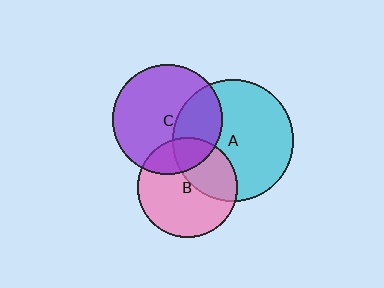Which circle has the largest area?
Circle A (cyan).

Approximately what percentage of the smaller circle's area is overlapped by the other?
Approximately 25%.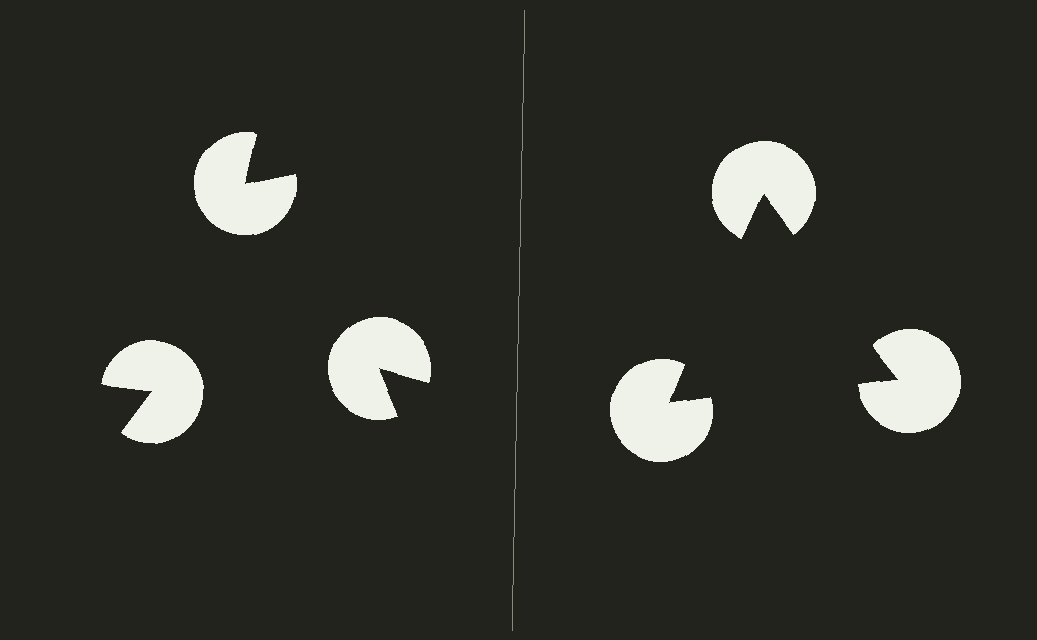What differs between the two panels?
The pac-man discs are positioned identically on both sides; only the wedge orientations differ. On the right they align to a triangle; on the left they are misaligned.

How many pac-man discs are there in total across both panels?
6 — 3 on each side.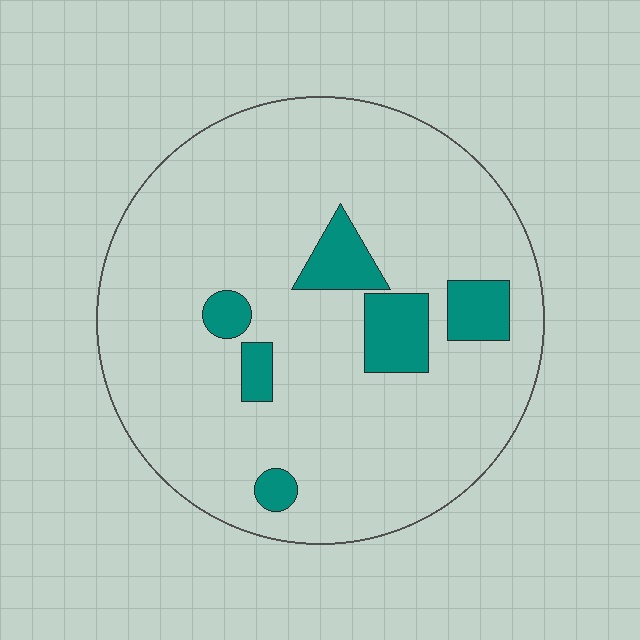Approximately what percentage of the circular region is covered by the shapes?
Approximately 10%.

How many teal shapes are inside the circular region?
6.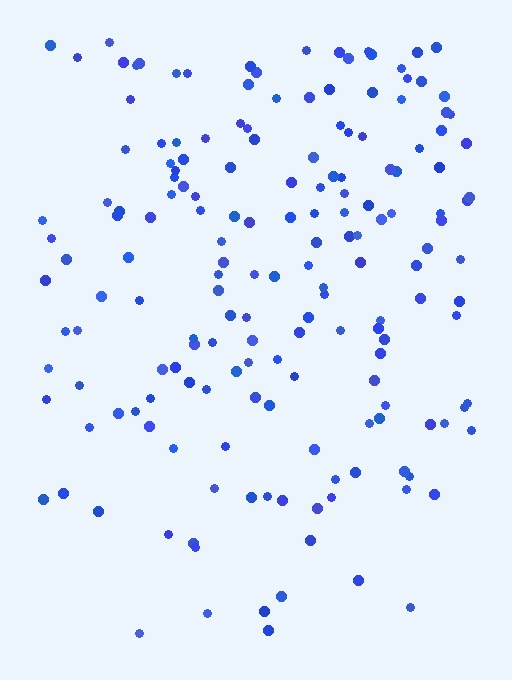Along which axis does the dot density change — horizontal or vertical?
Vertical.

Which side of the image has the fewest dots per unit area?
The bottom.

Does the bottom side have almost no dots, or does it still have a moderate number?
Still a moderate number, just noticeably fewer than the top.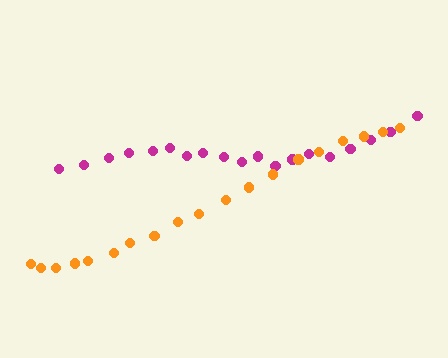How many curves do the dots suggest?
There are 2 distinct paths.